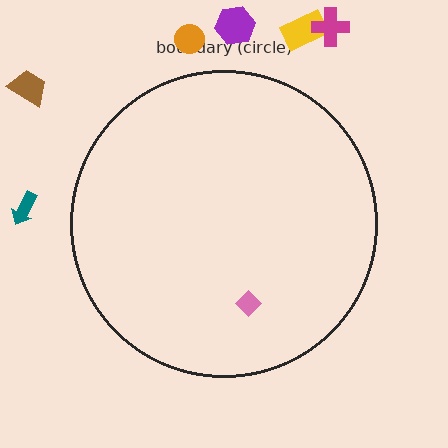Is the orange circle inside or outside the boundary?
Outside.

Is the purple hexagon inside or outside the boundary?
Outside.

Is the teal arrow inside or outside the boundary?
Outside.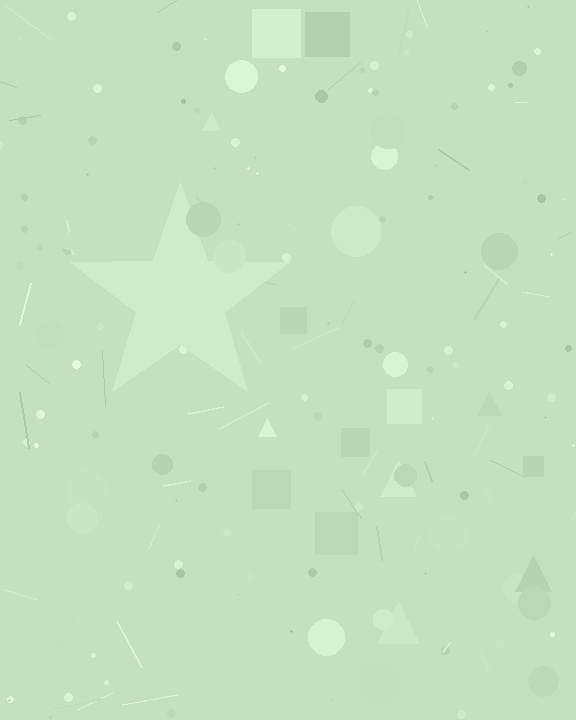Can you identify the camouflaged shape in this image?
The camouflaged shape is a star.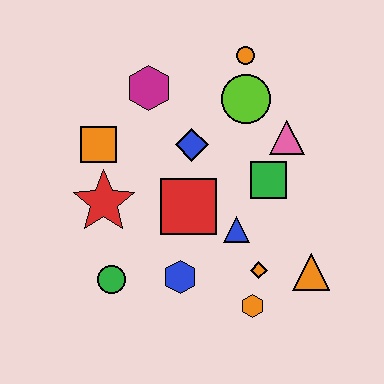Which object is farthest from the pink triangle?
The green circle is farthest from the pink triangle.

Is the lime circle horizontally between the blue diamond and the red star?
No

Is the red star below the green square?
Yes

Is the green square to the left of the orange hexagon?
No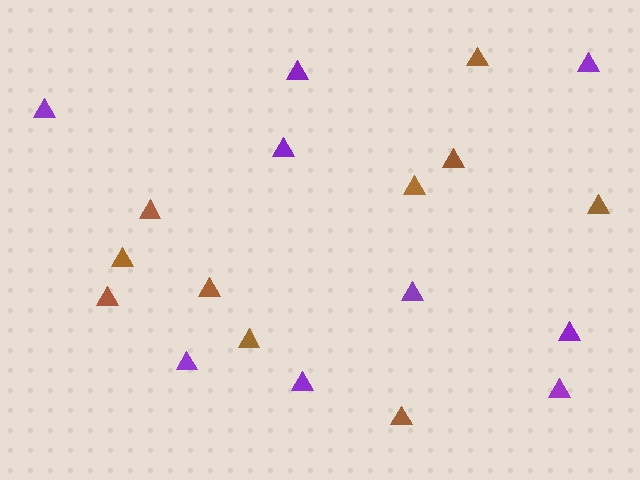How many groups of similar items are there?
There are 2 groups: one group of brown triangles (10) and one group of purple triangles (9).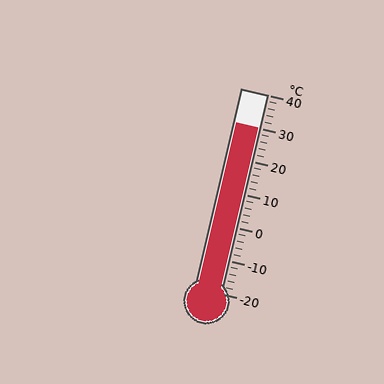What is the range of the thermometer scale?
The thermometer scale ranges from -20°C to 40°C.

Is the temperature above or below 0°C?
The temperature is above 0°C.